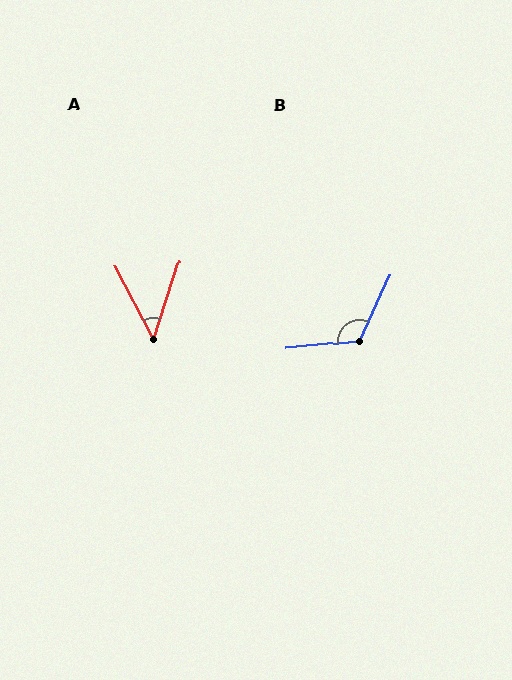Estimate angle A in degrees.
Approximately 46 degrees.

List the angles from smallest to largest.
A (46°), B (120°).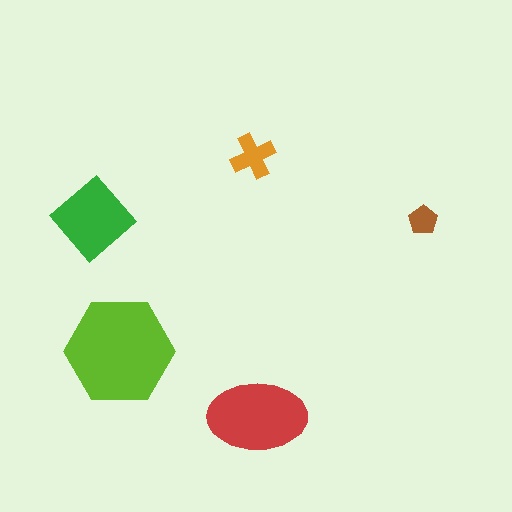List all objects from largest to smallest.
The lime hexagon, the red ellipse, the green diamond, the orange cross, the brown pentagon.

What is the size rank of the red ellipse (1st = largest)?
2nd.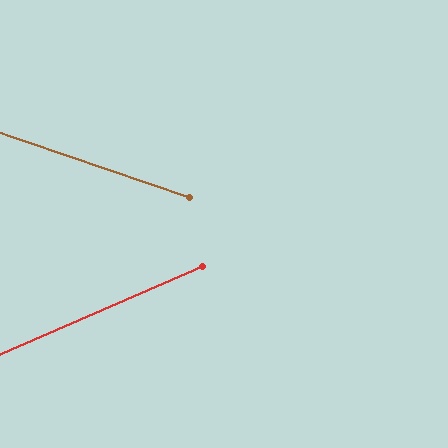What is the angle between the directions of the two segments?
Approximately 42 degrees.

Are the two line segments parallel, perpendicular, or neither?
Neither parallel nor perpendicular — they differ by about 42°.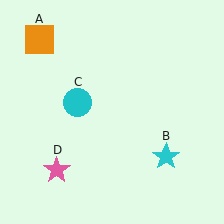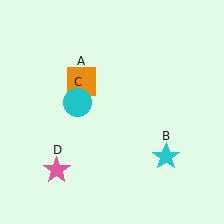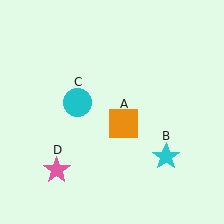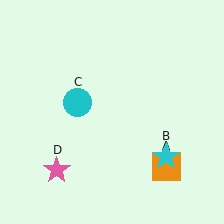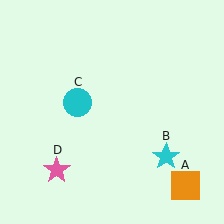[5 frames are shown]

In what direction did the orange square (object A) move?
The orange square (object A) moved down and to the right.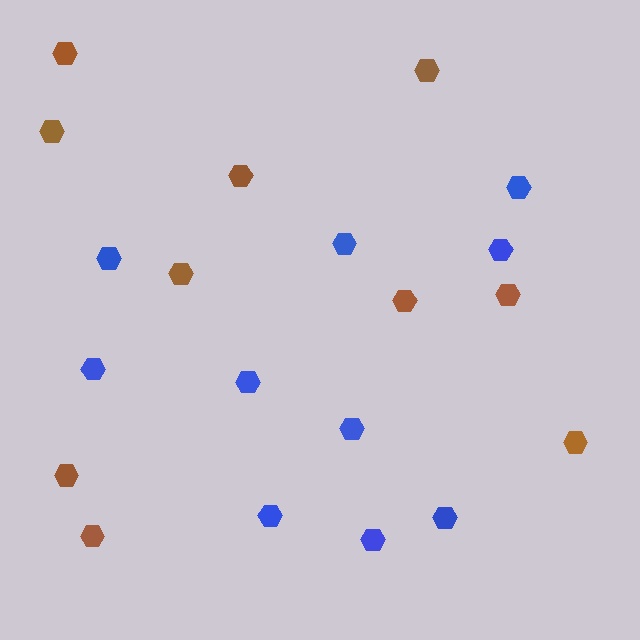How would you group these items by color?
There are 2 groups: one group of brown hexagons (10) and one group of blue hexagons (10).